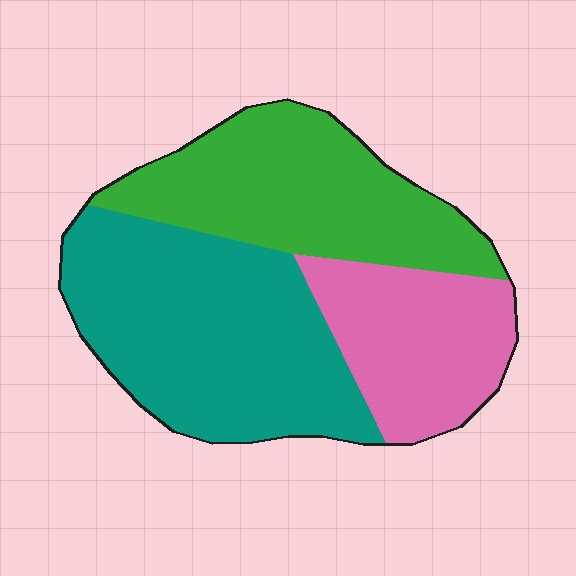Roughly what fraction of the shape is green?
Green takes up about one third (1/3) of the shape.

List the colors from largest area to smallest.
From largest to smallest: teal, green, pink.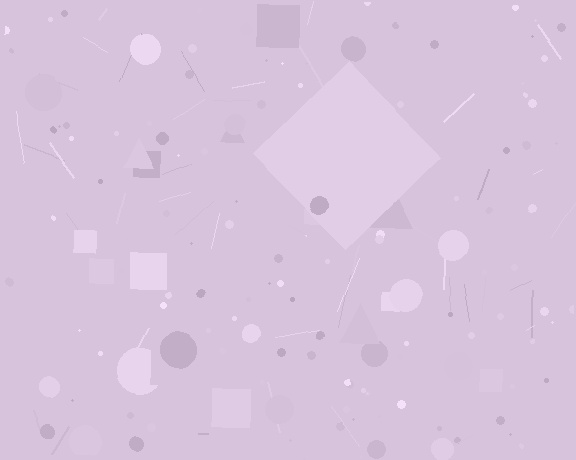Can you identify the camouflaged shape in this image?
The camouflaged shape is a diamond.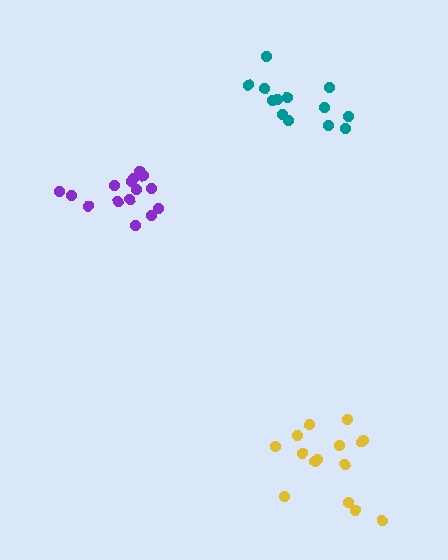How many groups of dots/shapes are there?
There are 3 groups.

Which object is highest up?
The teal cluster is topmost.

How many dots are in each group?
Group 1: 15 dots, Group 2: 13 dots, Group 3: 15 dots (43 total).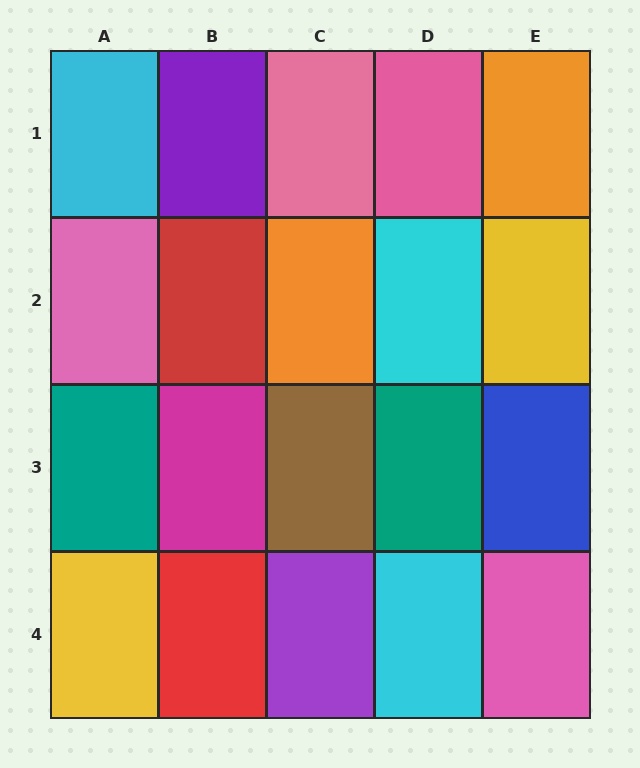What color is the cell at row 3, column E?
Blue.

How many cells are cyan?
3 cells are cyan.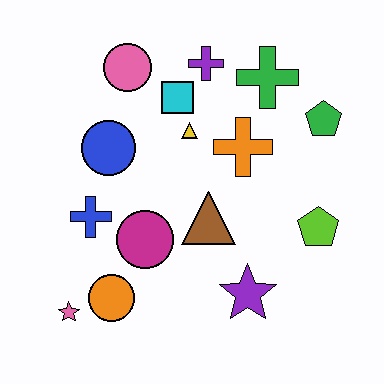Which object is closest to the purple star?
The brown triangle is closest to the purple star.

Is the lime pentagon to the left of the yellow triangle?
No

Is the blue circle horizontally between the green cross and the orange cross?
No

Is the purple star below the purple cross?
Yes